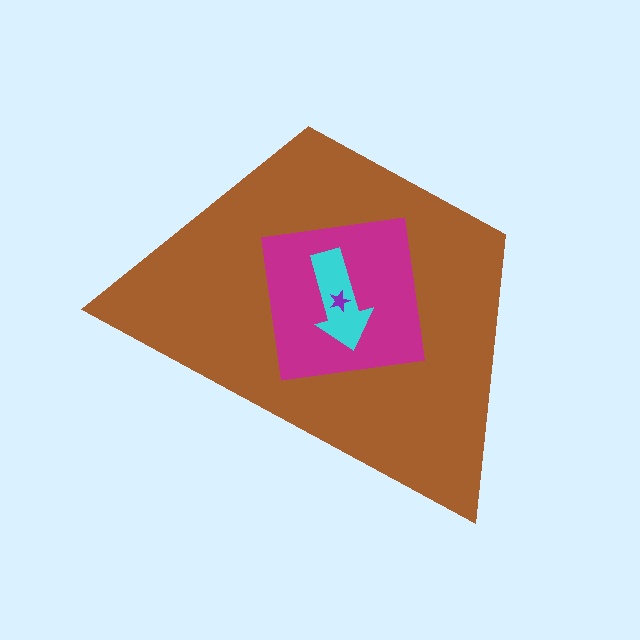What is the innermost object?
The purple star.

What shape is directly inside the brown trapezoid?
The magenta square.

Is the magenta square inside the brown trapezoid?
Yes.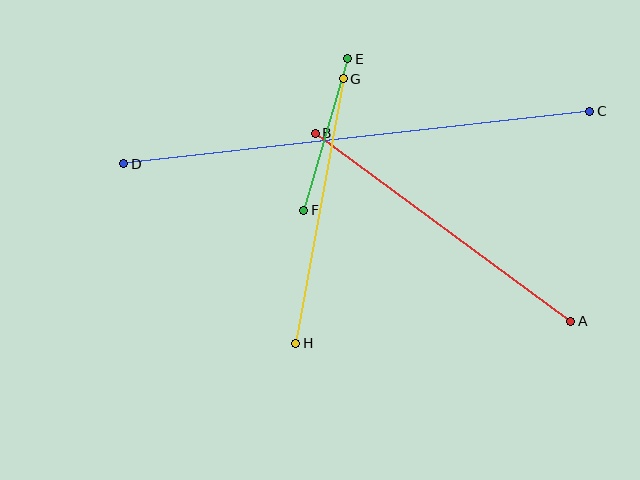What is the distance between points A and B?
The distance is approximately 317 pixels.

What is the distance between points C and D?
The distance is approximately 469 pixels.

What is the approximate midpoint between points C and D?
The midpoint is at approximately (357, 138) pixels.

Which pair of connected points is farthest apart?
Points C and D are farthest apart.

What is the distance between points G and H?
The distance is approximately 269 pixels.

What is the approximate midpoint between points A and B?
The midpoint is at approximately (443, 227) pixels.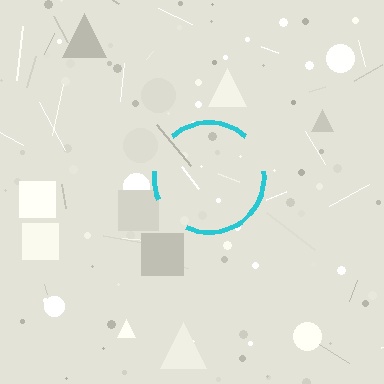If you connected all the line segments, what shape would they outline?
They would outline a circle.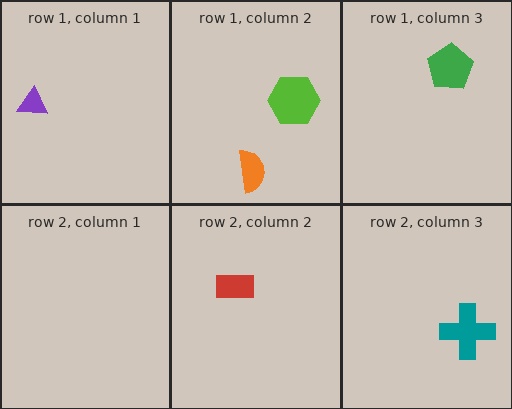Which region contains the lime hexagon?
The row 1, column 2 region.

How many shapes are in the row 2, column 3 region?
1.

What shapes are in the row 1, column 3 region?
The green pentagon.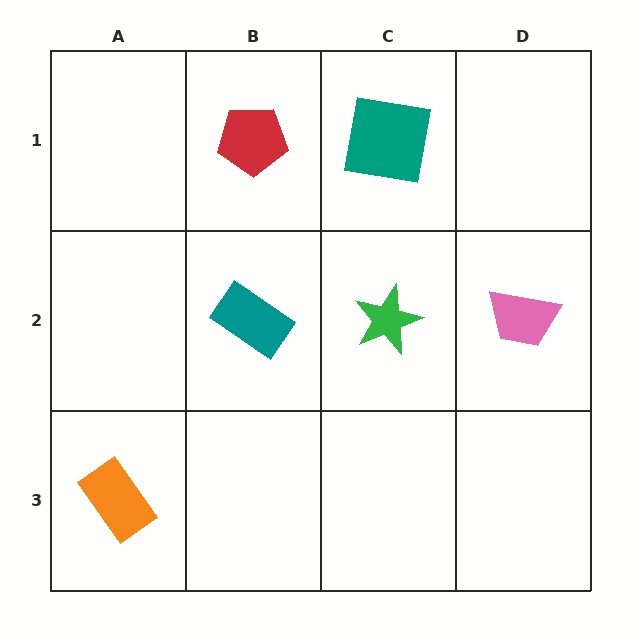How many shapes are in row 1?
2 shapes.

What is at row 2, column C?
A green star.